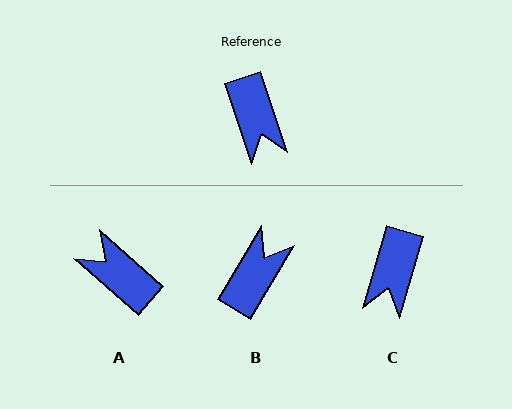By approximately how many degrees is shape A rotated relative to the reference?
Approximately 149 degrees clockwise.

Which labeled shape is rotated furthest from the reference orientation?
A, about 149 degrees away.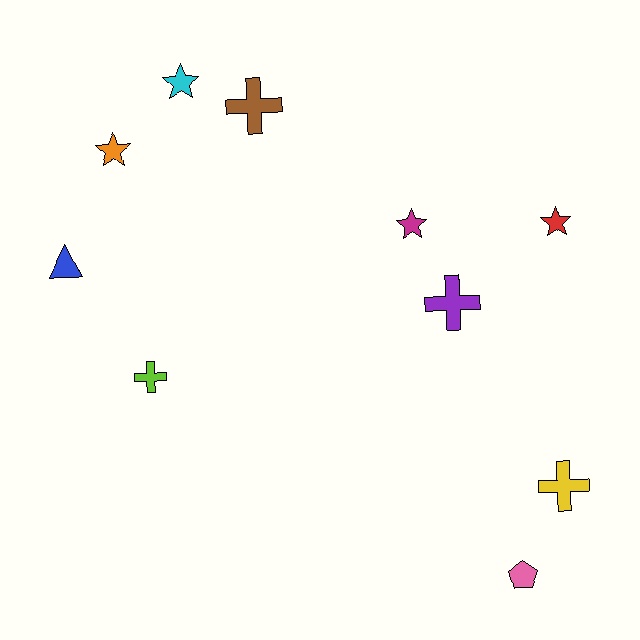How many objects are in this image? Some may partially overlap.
There are 10 objects.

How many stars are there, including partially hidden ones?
There are 4 stars.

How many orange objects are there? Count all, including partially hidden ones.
There is 1 orange object.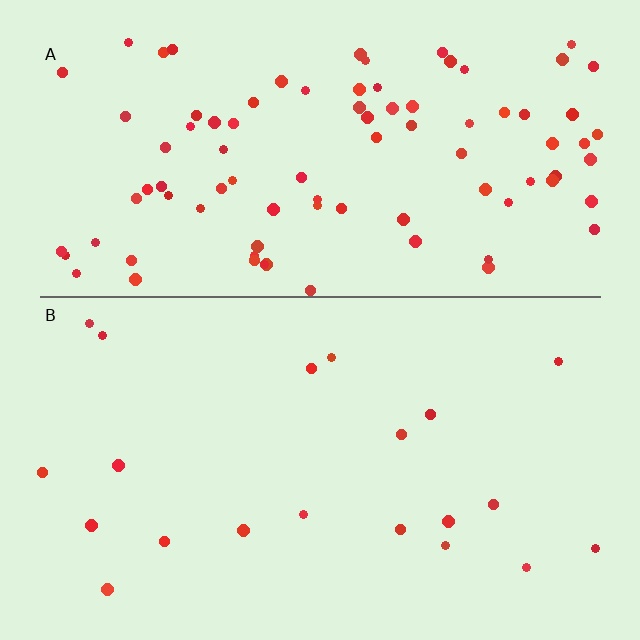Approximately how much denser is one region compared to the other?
Approximately 4.5× — region A over region B.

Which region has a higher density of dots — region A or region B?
A (the top).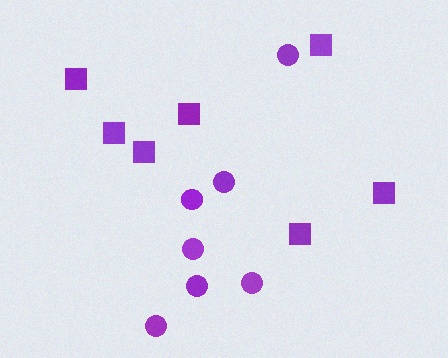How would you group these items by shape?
There are 2 groups: one group of circles (7) and one group of squares (7).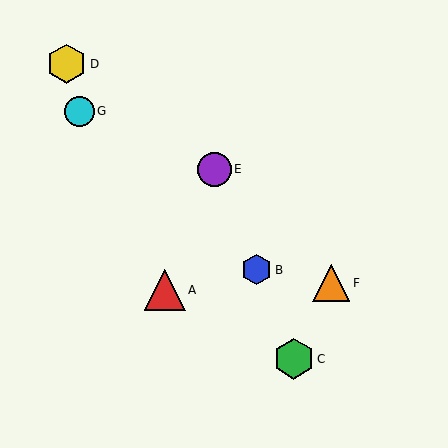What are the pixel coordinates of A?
Object A is at (165, 290).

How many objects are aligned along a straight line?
3 objects (B, C, E) are aligned along a straight line.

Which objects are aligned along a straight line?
Objects B, C, E are aligned along a straight line.